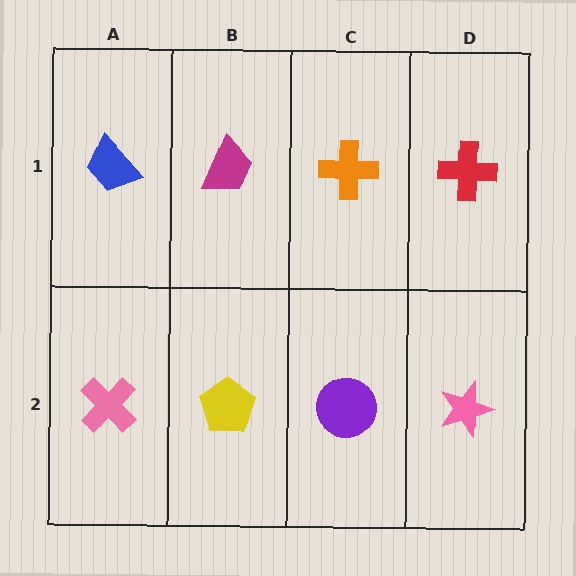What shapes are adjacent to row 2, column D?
A red cross (row 1, column D), a purple circle (row 2, column C).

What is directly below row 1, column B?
A yellow pentagon.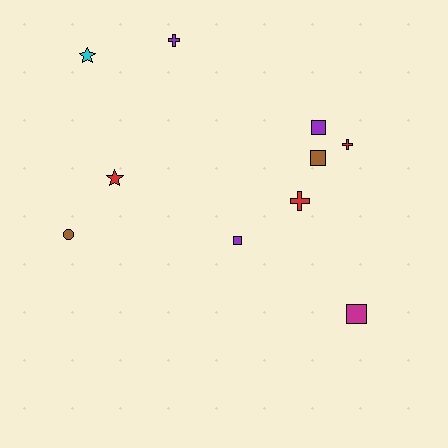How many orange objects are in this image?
There are no orange objects.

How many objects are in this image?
There are 10 objects.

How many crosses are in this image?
There are 3 crosses.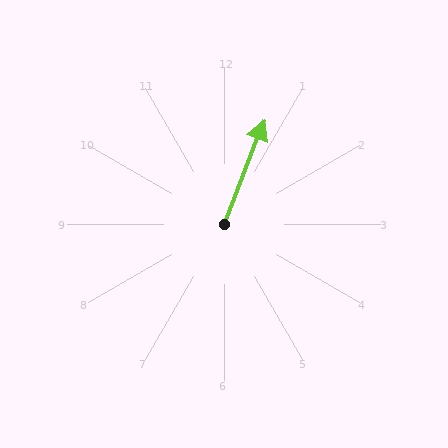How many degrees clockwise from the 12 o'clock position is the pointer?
Approximately 21 degrees.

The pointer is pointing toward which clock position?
Roughly 1 o'clock.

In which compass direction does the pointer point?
North.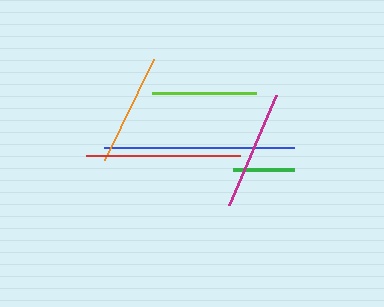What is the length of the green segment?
The green segment is approximately 61 pixels long.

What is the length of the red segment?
The red segment is approximately 154 pixels long.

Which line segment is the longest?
The blue line is the longest at approximately 190 pixels.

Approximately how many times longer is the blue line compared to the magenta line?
The blue line is approximately 1.6 times the length of the magenta line.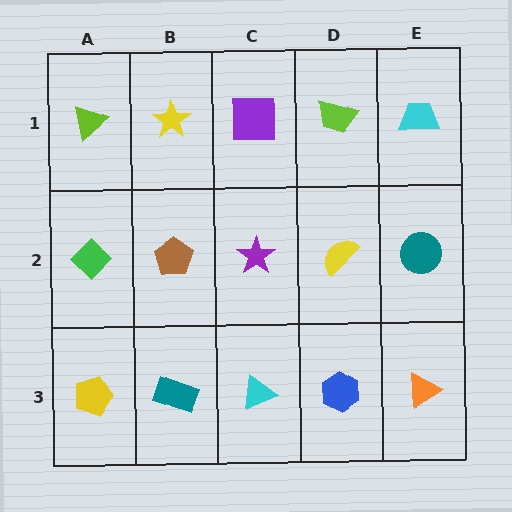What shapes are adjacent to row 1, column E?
A teal circle (row 2, column E), a lime trapezoid (row 1, column D).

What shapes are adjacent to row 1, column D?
A yellow semicircle (row 2, column D), a purple square (row 1, column C), a cyan trapezoid (row 1, column E).